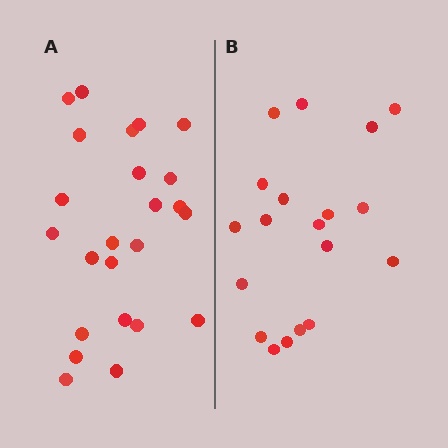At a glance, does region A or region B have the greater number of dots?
Region A (the left region) has more dots.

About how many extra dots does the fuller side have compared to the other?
Region A has about 5 more dots than region B.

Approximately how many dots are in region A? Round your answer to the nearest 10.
About 20 dots. (The exact count is 24, which rounds to 20.)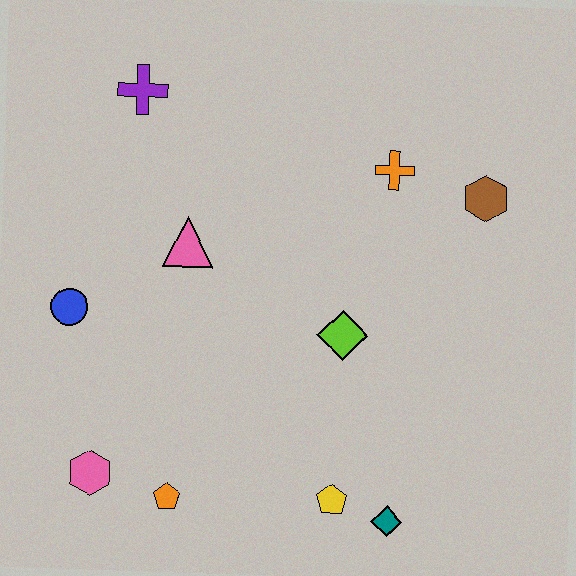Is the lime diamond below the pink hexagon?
No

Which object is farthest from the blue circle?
The brown hexagon is farthest from the blue circle.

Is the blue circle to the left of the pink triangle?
Yes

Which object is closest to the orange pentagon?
The pink hexagon is closest to the orange pentagon.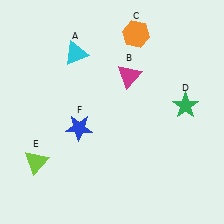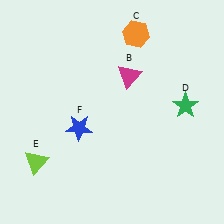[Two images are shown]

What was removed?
The cyan triangle (A) was removed in Image 2.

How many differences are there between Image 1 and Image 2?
There is 1 difference between the two images.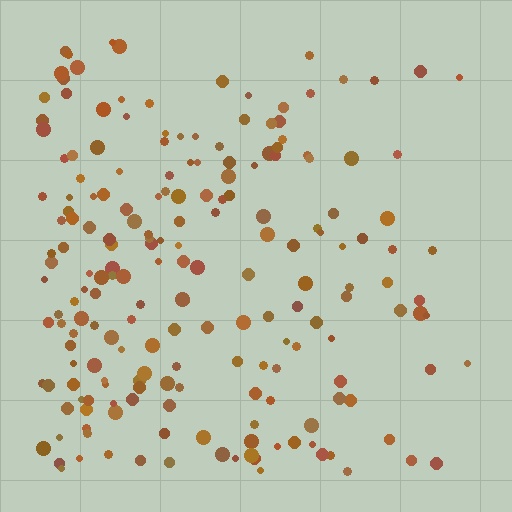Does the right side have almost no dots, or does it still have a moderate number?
Still a moderate number, just noticeably fewer than the left.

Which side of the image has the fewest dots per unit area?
The right.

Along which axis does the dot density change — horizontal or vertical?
Horizontal.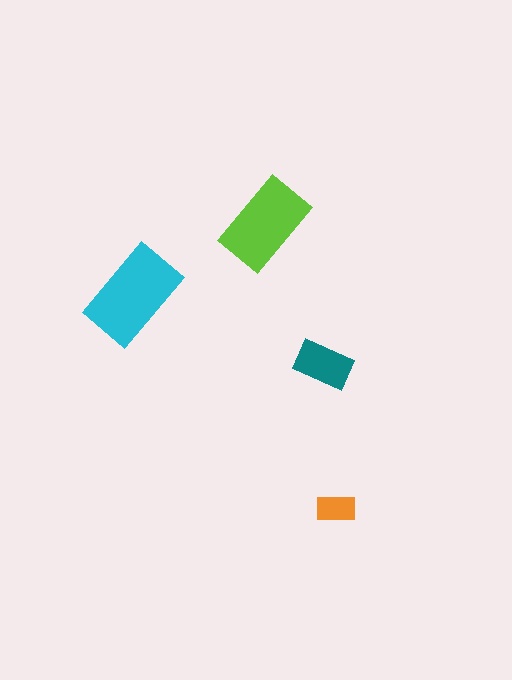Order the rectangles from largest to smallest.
the cyan one, the lime one, the teal one, the orange one.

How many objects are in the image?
There are 4 objects in the image.